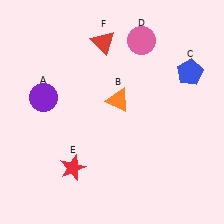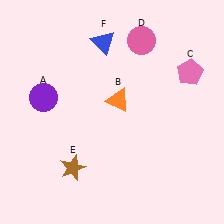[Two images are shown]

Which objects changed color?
C changed from blue to pink. E changed from red to brown. F changed from red to blue.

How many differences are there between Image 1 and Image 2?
There are 3 differences between the two images.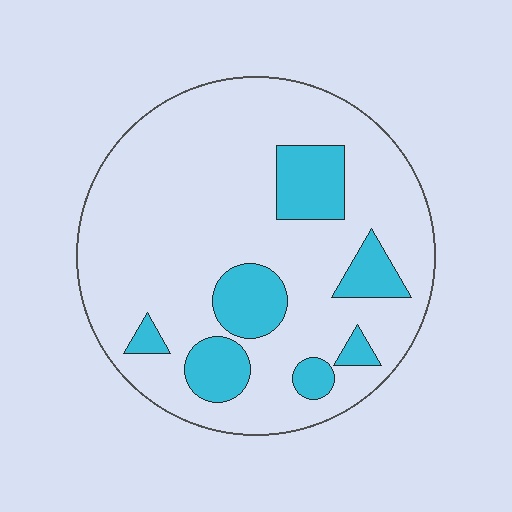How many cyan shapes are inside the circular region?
7.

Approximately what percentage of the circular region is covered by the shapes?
Approximately 20%.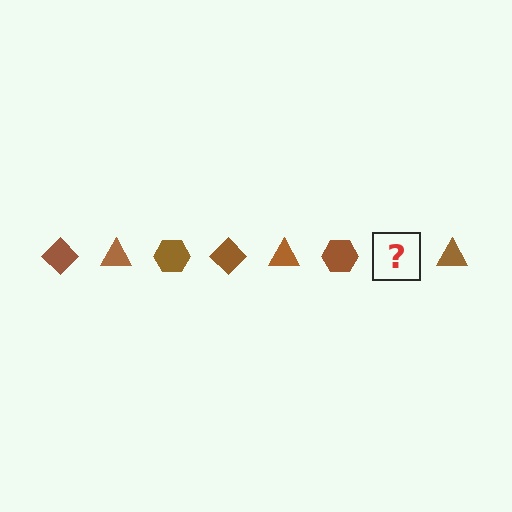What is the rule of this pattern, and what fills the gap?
The rule is that the pattern cycles through diamond, triangle, hexagon shapes in brown. The gap should be filled with a brown diamond.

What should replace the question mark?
The question mark should be replaced with a brown diamond.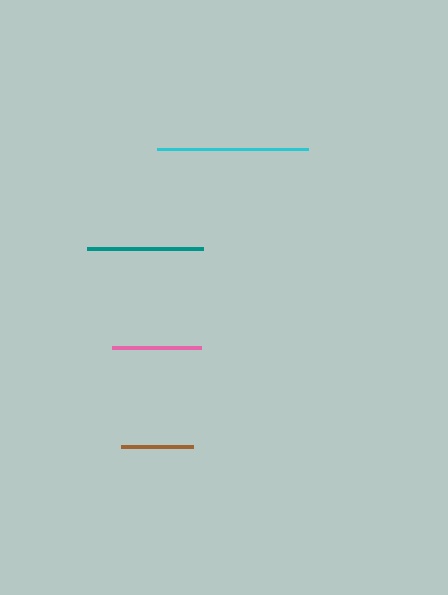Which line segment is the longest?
The cyan line is the longest at approximately 151 pixels.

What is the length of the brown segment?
The brown segment is approximately 72 pixels long.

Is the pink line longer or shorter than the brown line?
The pink line is longer than the brown line.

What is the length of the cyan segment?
The cyan segment is approximately 151 pixels long.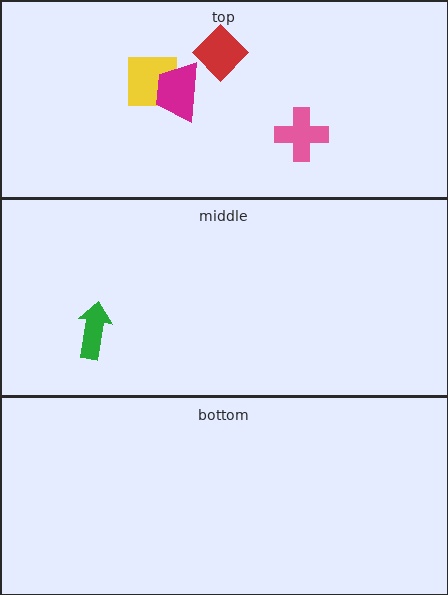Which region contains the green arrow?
The middle region.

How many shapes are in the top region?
4.